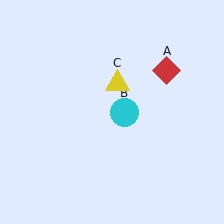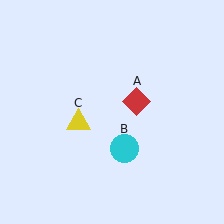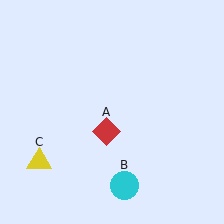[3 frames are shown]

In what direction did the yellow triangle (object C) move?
The yellow triangle (object C) moved down and to the left.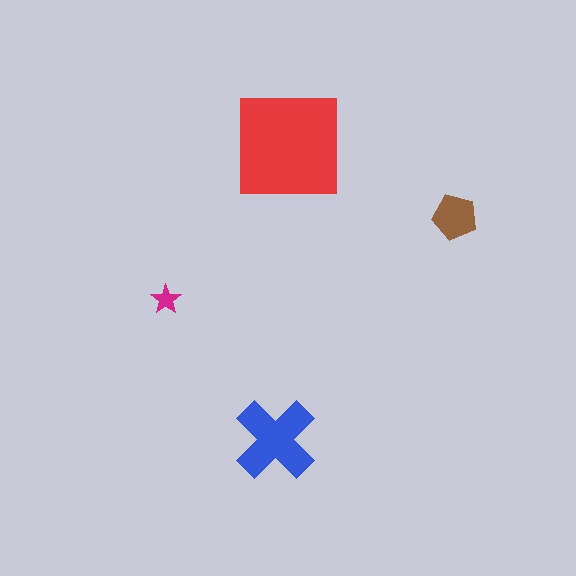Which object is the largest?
The red square.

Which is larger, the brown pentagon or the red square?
The red square.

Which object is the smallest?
The magenta star.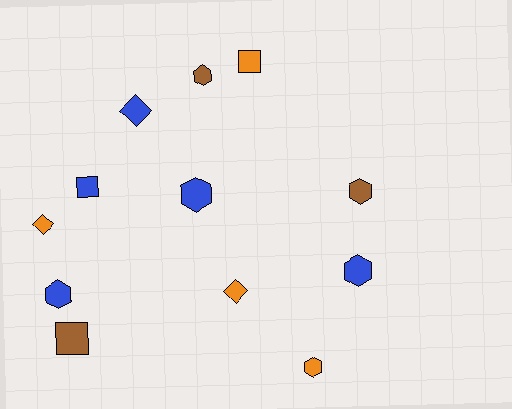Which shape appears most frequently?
Hexagon, with 6 objects.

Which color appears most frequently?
Blue, with 5 objects.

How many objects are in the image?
There are 12 objects.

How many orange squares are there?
There is 1 orange square.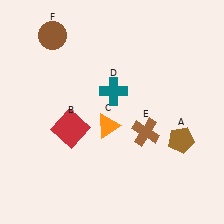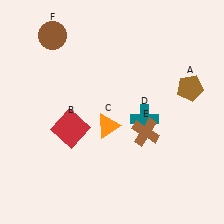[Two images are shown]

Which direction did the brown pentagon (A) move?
The brown pentagon (A) moved up.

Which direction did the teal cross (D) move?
The teal cross (D) moved right.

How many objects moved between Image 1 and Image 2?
2 objects moved between the two images.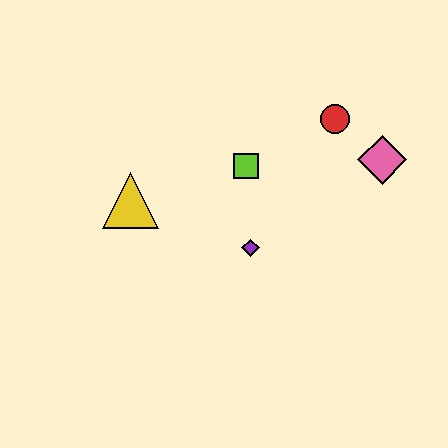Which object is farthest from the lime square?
The pink diamond is farthest from the lime square.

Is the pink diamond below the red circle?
Yes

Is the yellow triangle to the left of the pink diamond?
Yes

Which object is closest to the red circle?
The pink diamond is closest to the red circle.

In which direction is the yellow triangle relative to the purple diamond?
The yellow triangle is to the left of the purple diamond.